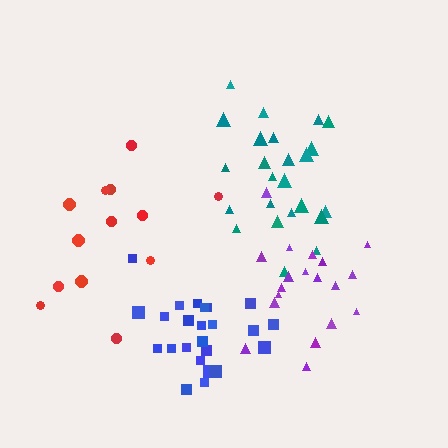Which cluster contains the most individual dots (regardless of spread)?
Teal (24).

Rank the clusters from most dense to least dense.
blue, purple, teal, red.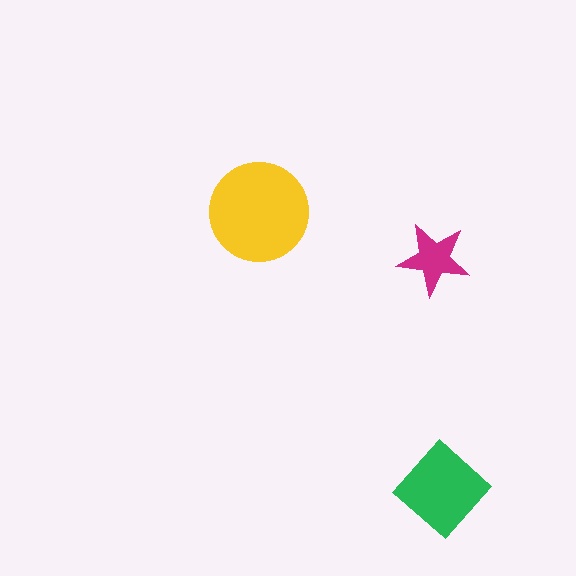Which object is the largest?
The yellow circle.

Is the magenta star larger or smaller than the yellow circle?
Smaller.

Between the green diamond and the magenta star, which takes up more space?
The green diamond.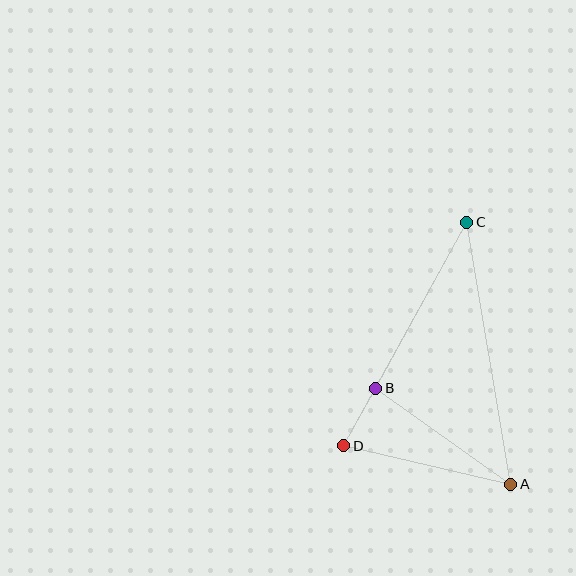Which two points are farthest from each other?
Points A and C are farthest from each other.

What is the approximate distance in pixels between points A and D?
The distance between A and D is approximately 171 pixels.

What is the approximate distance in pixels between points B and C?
The distance between B and C is approximately 189 pixels.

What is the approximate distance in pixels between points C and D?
The distance between C and D is approximately 255 pixels.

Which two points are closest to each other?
Points B and D are closest to each other.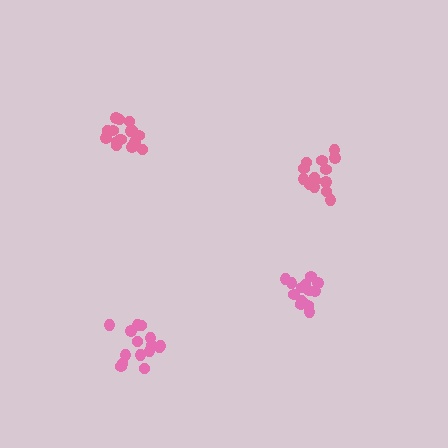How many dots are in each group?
Group 1: 17 dots, Group 2: 15 dots, Group 3: 15 dots, Group 4: 15 dots (62 total).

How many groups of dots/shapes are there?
There are 4 groups.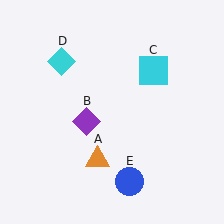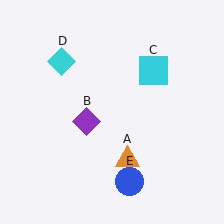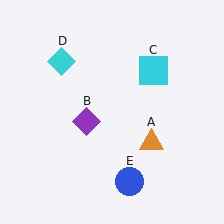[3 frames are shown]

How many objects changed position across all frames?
1 object changed position: orange triangle (object A).